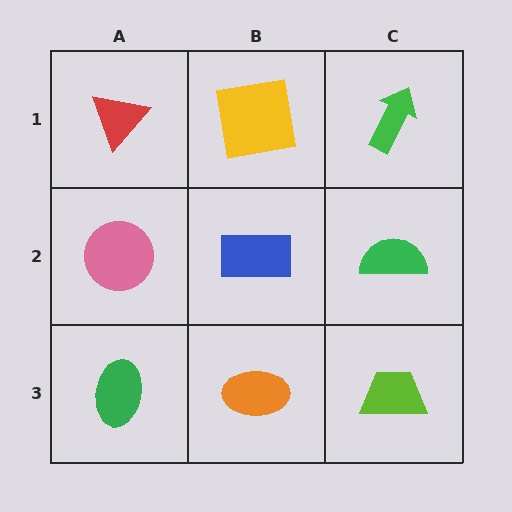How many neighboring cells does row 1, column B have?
3.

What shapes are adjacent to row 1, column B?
A blue rectangle (row 2, column B), a red triangle (row 1, column A), a green arrow (row 1, column C).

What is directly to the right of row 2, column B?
A green semicircle.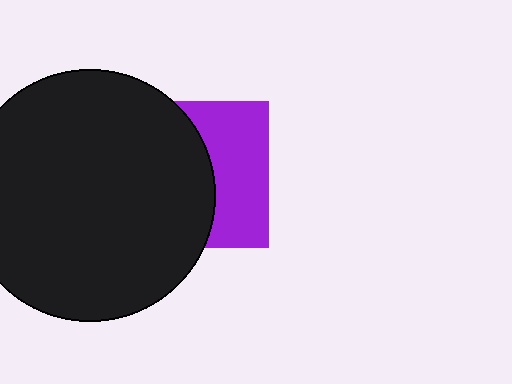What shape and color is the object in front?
The object in front is a black circle.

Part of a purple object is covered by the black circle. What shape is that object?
It is a square.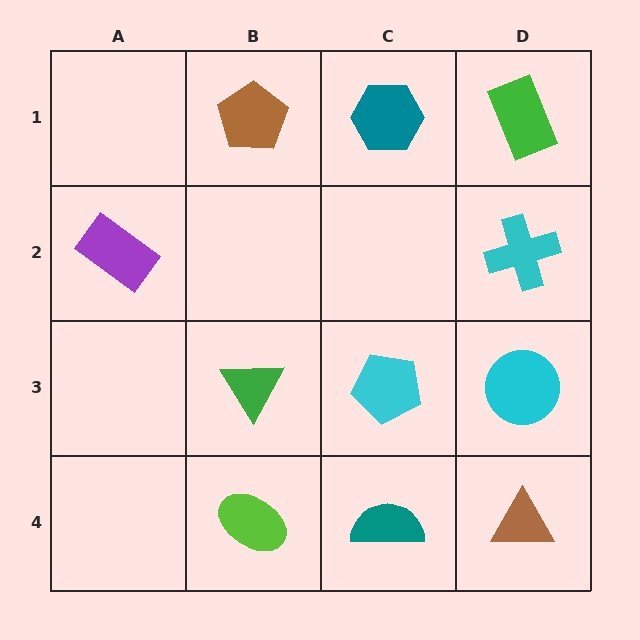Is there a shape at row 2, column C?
No, that cell is empty.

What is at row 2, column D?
A cyan cross.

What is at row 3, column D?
A cyan circle.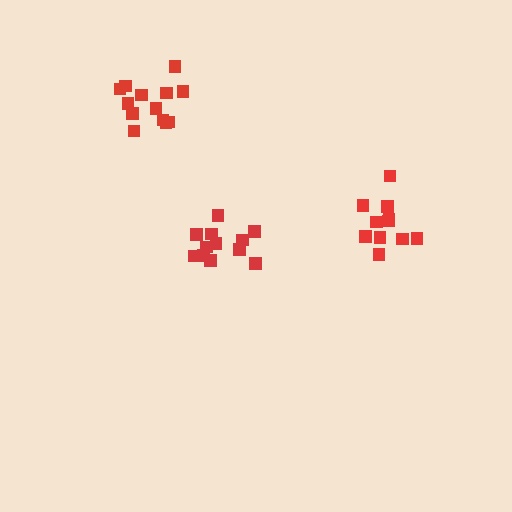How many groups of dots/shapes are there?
There are 3 groups.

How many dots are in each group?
Group 1: 12 dots, Group 2: 13 dots, Group 3: 11 dots (36 total).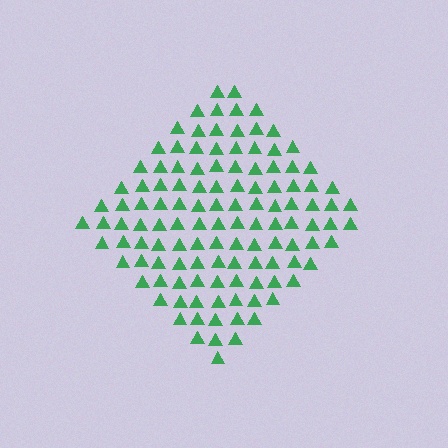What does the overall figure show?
The overall figure shows a diamond.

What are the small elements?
The small elements are triangles.